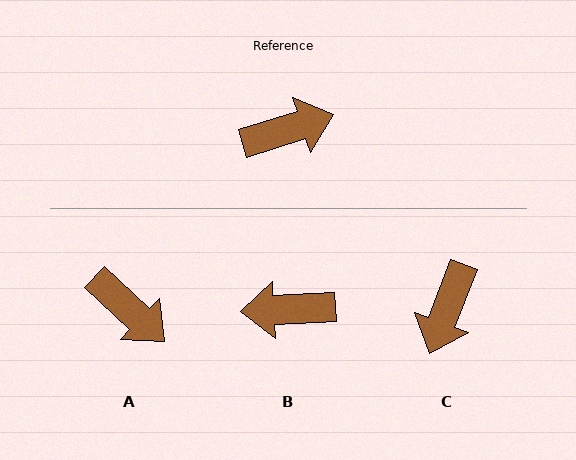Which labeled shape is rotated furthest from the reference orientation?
B, about 165 degrees away.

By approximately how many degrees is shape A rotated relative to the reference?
Approximately 61 degrees clockwise.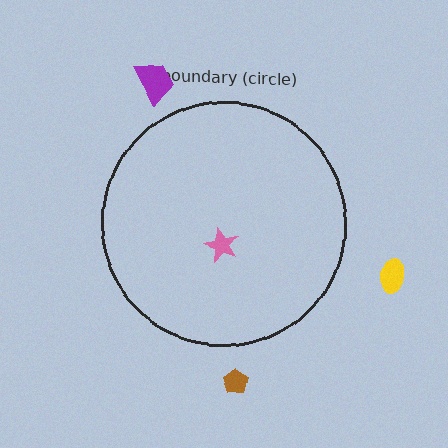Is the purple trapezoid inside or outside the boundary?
Outside.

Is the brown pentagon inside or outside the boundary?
Outside.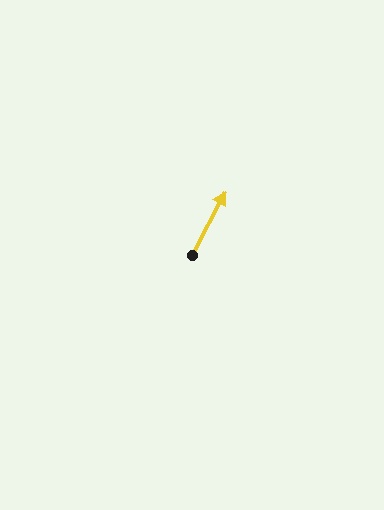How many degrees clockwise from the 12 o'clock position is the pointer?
Approximately 28 degrees.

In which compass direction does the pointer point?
Northeast.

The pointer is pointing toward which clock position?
Roughly 1 o'clock.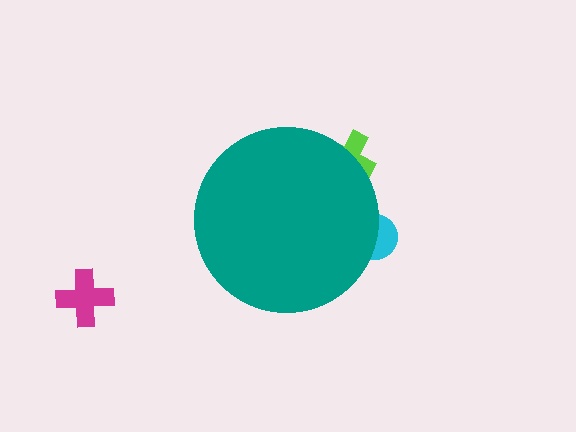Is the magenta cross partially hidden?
No, the magenta cross is fully visible.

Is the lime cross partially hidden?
Yes, the lime cross is partially hidden behind the teal circle.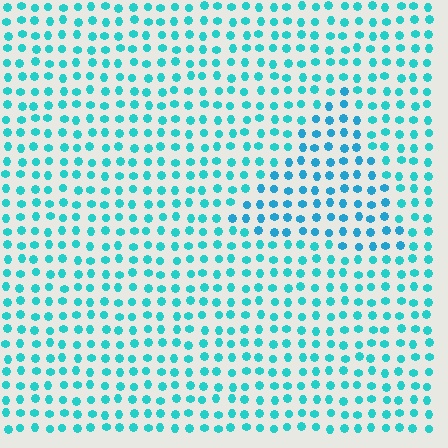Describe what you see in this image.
The image is filled with small cyan elements in a uniform arrangement. A triangle-shaped region is visible where the elements are tinted to a slightly different hue, forming a subtle color boundary.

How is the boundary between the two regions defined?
The boundary is defined purely by a slight shift in hue (about 18 degrees). Spacing, size, and orientation are identical on both sides.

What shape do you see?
I see a triangle.